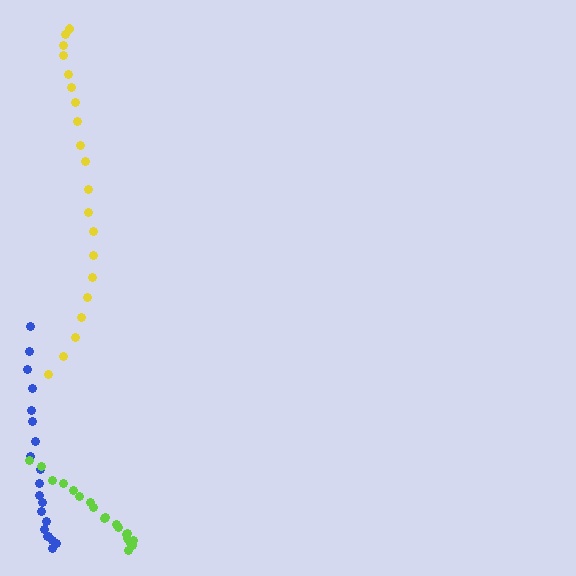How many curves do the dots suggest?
There are 3 distinct paths.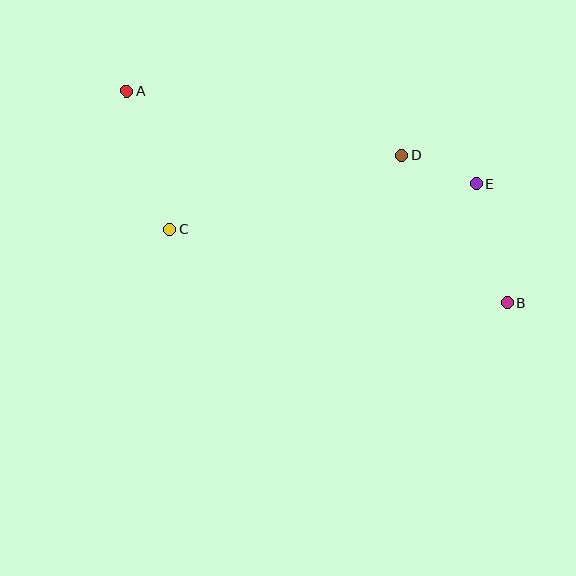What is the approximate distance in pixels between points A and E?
The distance between A and E is approximately 362 pixels.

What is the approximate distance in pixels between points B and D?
The distance between B and D is approximately 180 pixels.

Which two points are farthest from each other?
Points A and B are farthest from each other.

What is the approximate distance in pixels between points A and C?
The distance between A and C is approximately 145 pixels.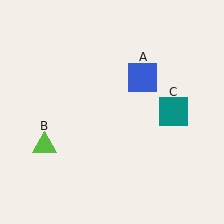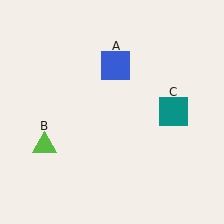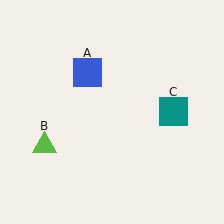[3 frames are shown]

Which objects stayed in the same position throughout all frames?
Lime triangle (object B) and teal square (object C) remained stationary.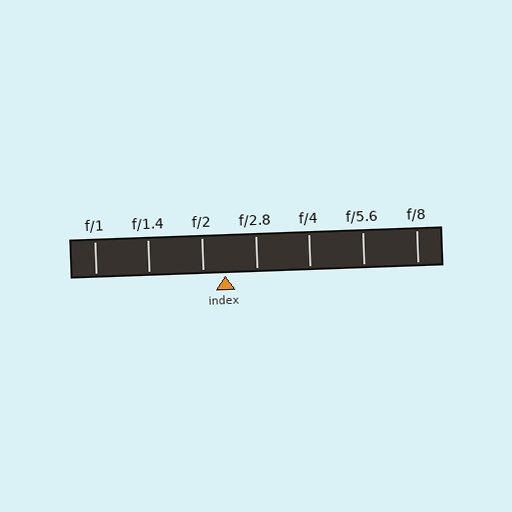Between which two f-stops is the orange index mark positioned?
The index mark is between f/2 and f/2.8.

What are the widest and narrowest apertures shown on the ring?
The widest aperture shown is f/1 and the narrowest is f/8.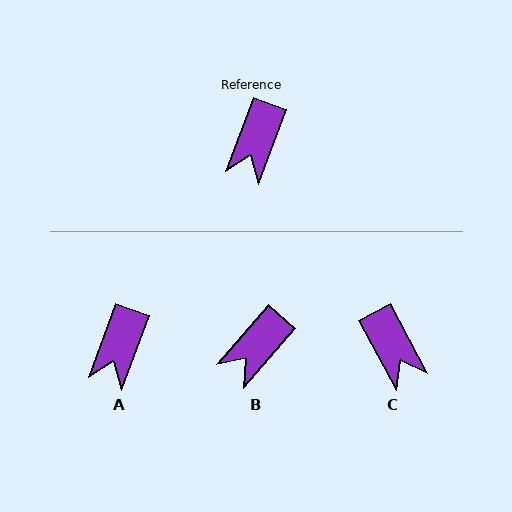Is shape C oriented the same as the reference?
No, it is off by about 48 degrees.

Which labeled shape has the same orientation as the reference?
A.